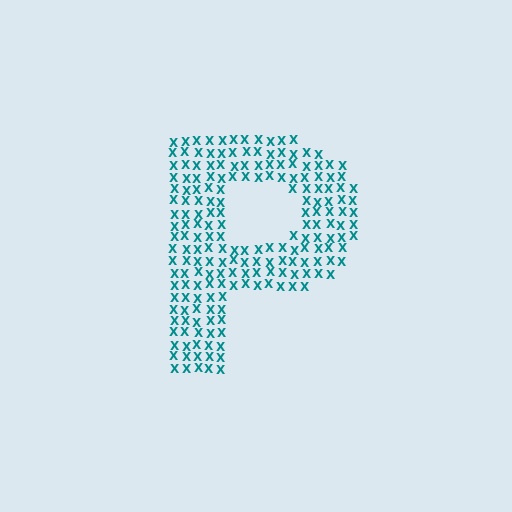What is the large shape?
The large shape is the letter P.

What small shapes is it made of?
It is made of small letter X's.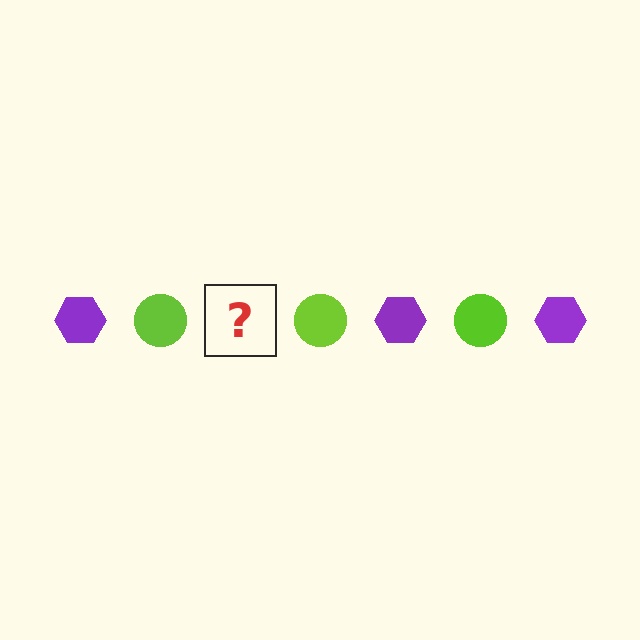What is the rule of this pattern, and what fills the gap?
The rule is that the pattern alternates between purple hexagon and lime circle. The gap should be filled with a purple hexagon.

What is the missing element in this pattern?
The missing element is a purple hexagon.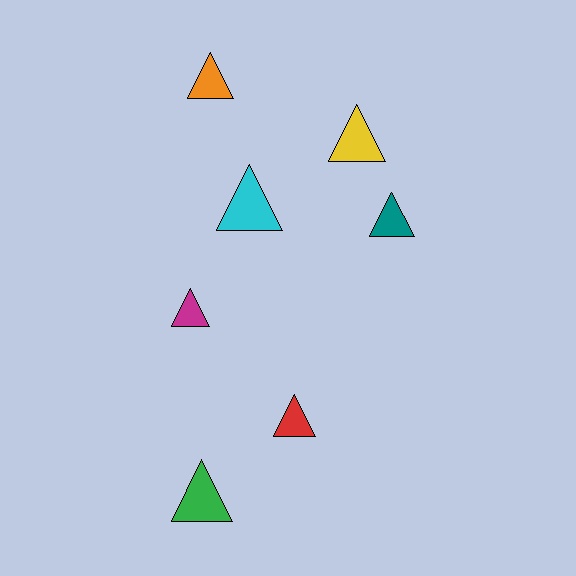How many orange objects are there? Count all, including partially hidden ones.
There is 1 orange object.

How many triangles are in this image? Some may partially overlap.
There are 7 triangles.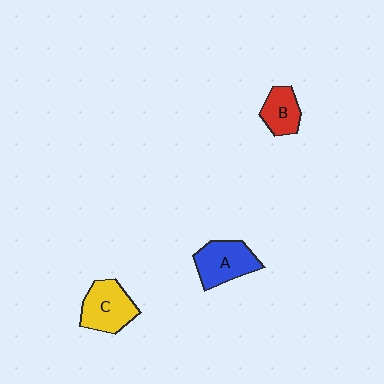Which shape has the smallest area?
Shape B (red).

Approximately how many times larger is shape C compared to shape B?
Approximately 1.5 times.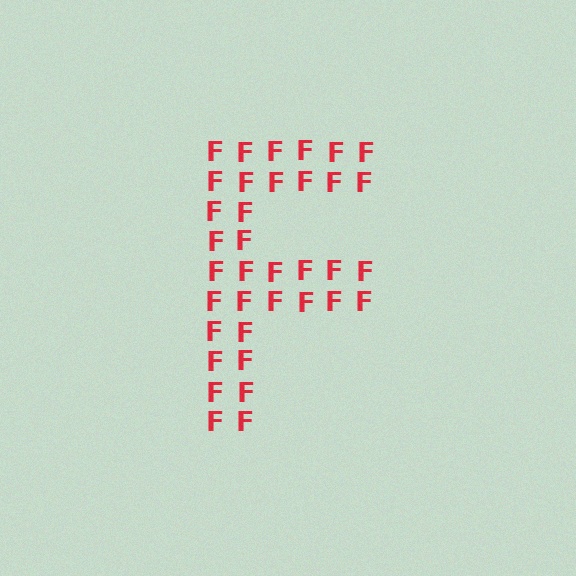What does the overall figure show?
The overall figure shows the letter F.